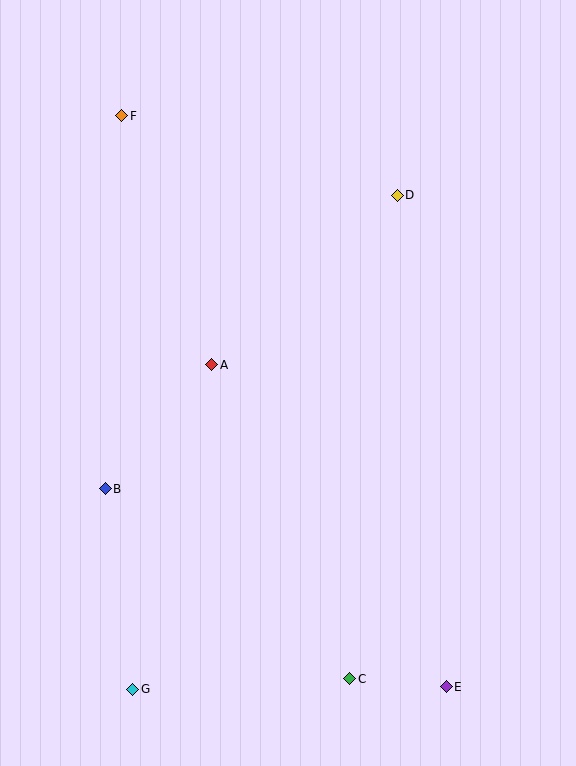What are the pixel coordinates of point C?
Point C is at (350, 679).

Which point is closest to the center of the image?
Point A at (212, 365) is closest to the center.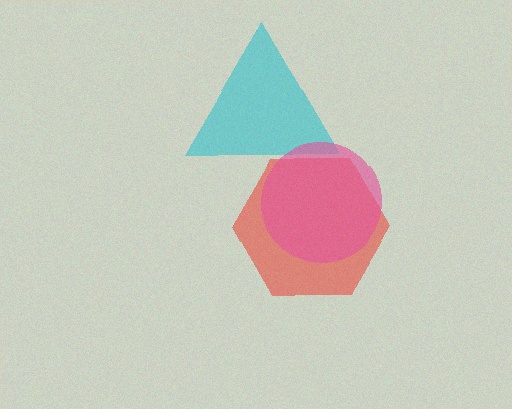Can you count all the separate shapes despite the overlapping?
Yes, there are 3 separate shapes.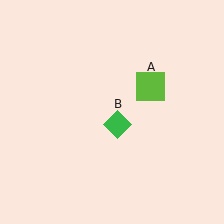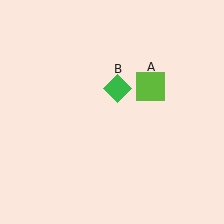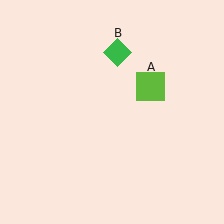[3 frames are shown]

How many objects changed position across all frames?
1 object changed position: green diamond (object B).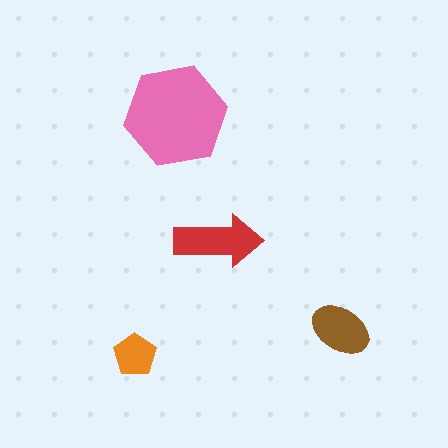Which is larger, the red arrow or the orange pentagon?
The red arrow.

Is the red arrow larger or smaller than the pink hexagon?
Smaller.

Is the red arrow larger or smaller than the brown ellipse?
Larger.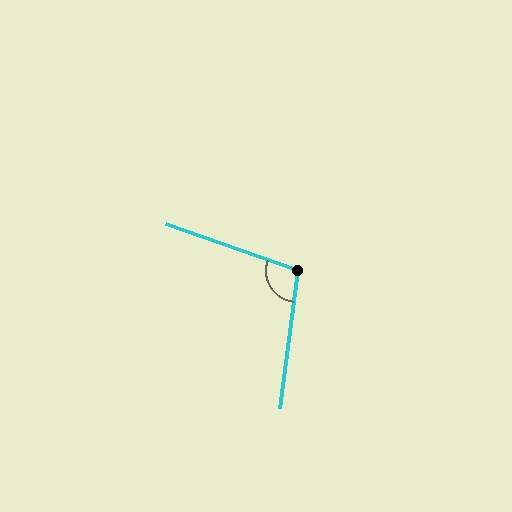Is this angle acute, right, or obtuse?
It is obtuse.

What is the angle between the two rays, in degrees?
Approximately 102 degrees.